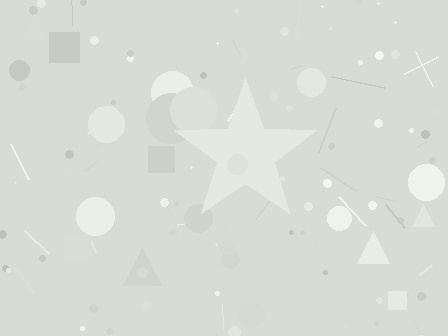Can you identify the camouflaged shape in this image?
The camouflaged shape is a star.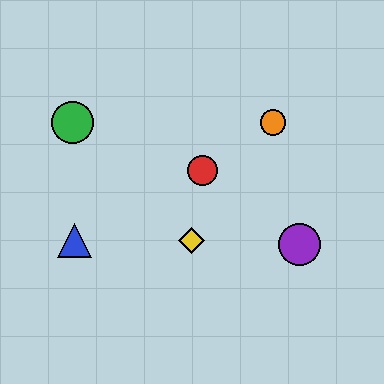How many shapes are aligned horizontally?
2 shapes (the green circle, the orange circle) are aligned horizontally.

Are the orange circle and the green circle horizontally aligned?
Yes, both are at y≈123.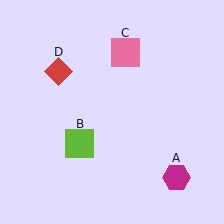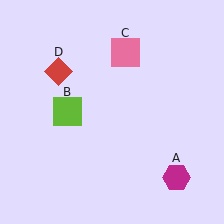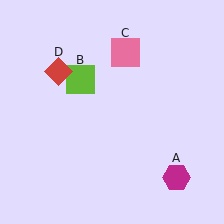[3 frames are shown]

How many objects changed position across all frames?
1 object changed position: lime square (object B).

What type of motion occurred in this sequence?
The lime square (object B) rotated clockwise around the center of the scene.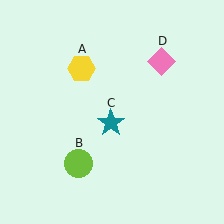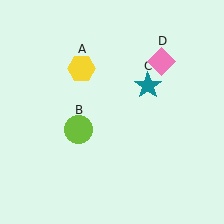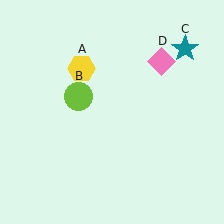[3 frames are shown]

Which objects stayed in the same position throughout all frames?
Yellow hexagon (object A) and pink diamond (object D) remained stationary.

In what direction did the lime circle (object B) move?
The lime circle (object B) moved up.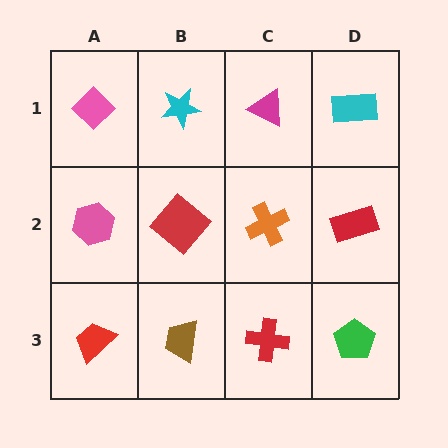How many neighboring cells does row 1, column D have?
2.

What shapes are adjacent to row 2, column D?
A cyan rectangle (row 1, column D), a green pentagon (row 3, column D), an orange cross (row 2, column C).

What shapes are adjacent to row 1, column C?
An orange cross (row 2, column C), a cyan star (row 1, column B), a cyan rectangle (row 1, column D).